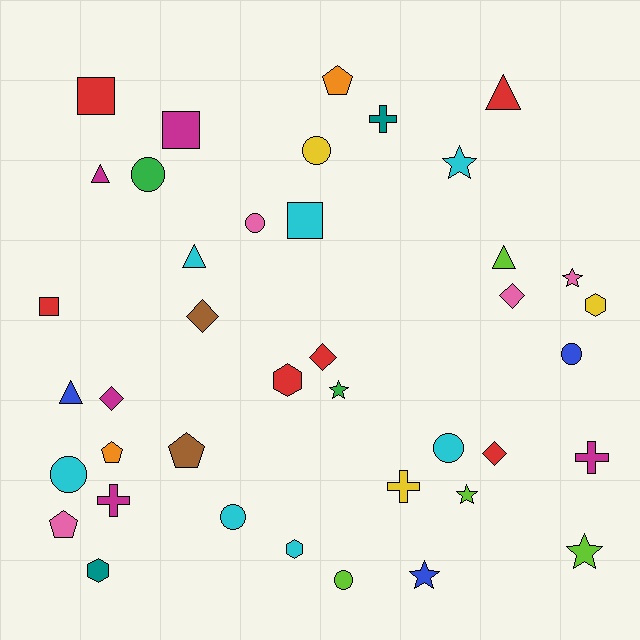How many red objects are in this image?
There are 6 red objects.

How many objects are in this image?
There are 40 objects.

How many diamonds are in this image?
There are 5 diamonds.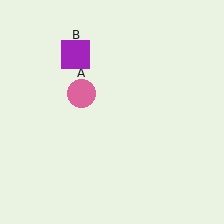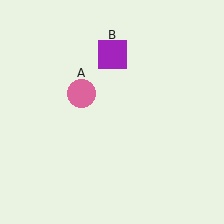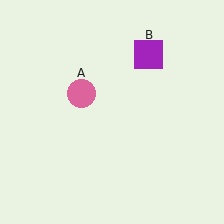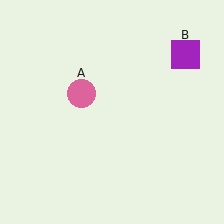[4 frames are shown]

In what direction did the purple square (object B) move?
The purple square (object B) moved right.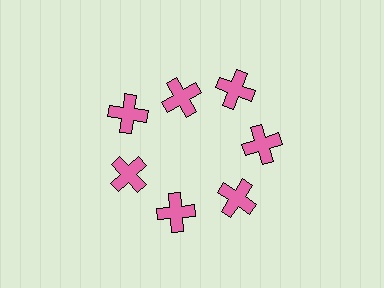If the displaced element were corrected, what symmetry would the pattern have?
It would have 7-fold rotational symmetry — the pattern would map onto itself every 51 degrees.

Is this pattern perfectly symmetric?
No. The 7 pink crosses are arranged in a ring, but one element near the 12 o'clock position is pulled inward toward the center, breaking the 7-fold rotational symmetry.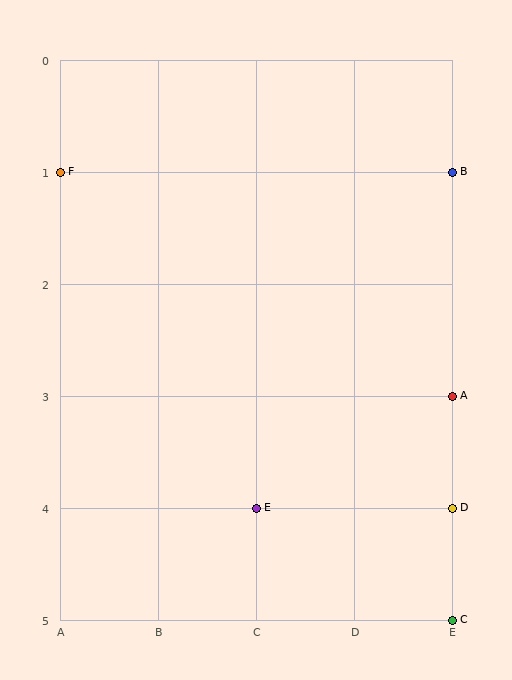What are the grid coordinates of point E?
Point E is at grid coordinates (C, 4).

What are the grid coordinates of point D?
Point D is at grid coordinates (E, 4).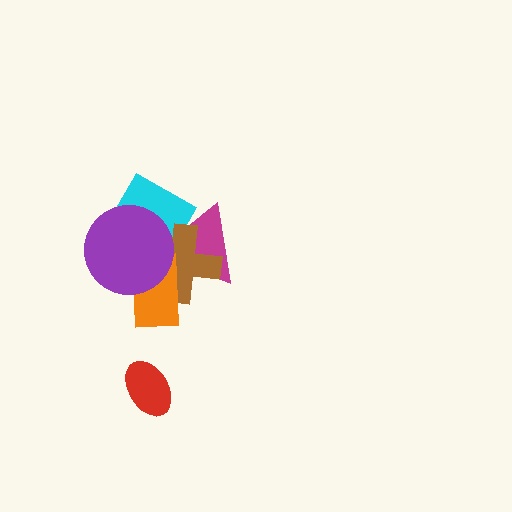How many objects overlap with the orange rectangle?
4 objects overlap with the orange rectangle.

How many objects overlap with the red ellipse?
0 objects overlap with the red ellipse.